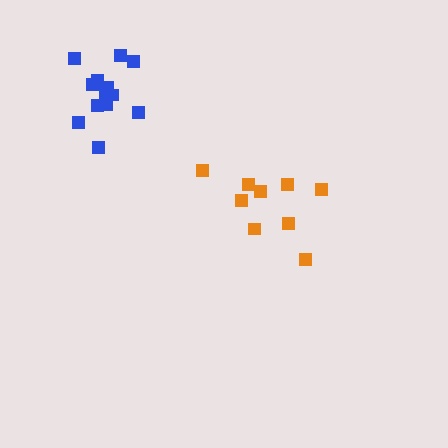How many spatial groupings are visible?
There are 2 spatial groupings.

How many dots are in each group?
Group 1: 9 dots, Group 2: 13 dots (22 total).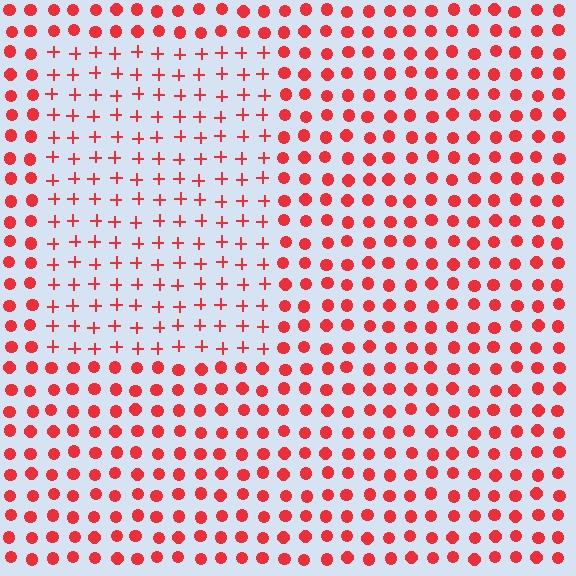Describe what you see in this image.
The image is filled with small red elements arranged in a uniform grid. A rectangle-shaped region contains plus signs, while the surrounding area contains circles. The boundary is defined purely by the change in element shape.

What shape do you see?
I see a rectangle.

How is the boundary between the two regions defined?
The boundary is defined by a change in element shape: plus signs inside vs. circles outside. All elements share the same color and spacing.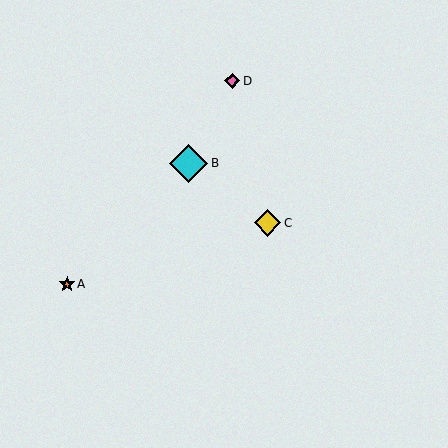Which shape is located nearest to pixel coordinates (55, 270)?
The orange star (labeled A) at (67, 284) is nearest to that location.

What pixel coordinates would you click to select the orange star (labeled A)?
Click at (67, 284) to select the orange star A.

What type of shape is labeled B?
Shape B is a cyan diamond.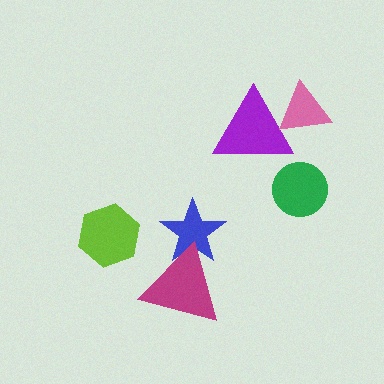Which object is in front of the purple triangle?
The pink triangle is in front of the purple triangle.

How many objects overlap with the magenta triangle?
1 object overlaps with the magenta triangle.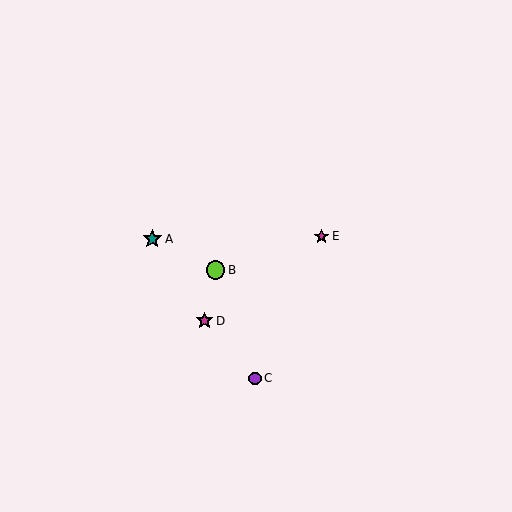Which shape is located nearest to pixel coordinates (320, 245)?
The magenta star (labeled E) at (321, 236) is nearest to that location.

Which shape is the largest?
The teal star (labeled A) is the largest.